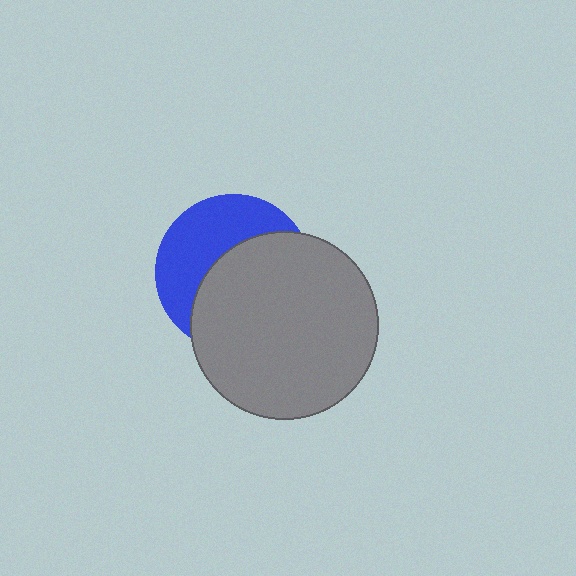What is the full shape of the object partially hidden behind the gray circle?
The partially hidden object is a blue circle.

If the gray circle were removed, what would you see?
You would see the complete blue circle.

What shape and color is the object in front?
The object in front is a gray circle.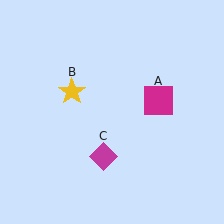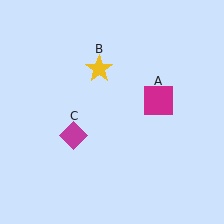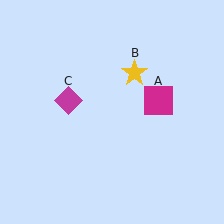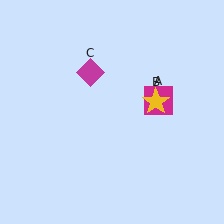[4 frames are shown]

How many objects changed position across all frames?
2 objects changed position: yellow star (object B), magenta diamond (object C).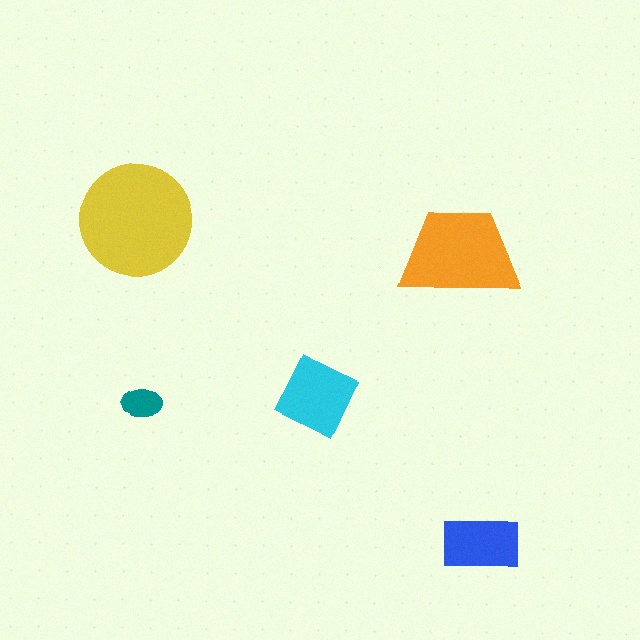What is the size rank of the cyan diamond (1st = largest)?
3rd.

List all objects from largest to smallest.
The yellow circle, the orange trapezoid, the cyan diamond, the blue rectangle, the teal ellipse.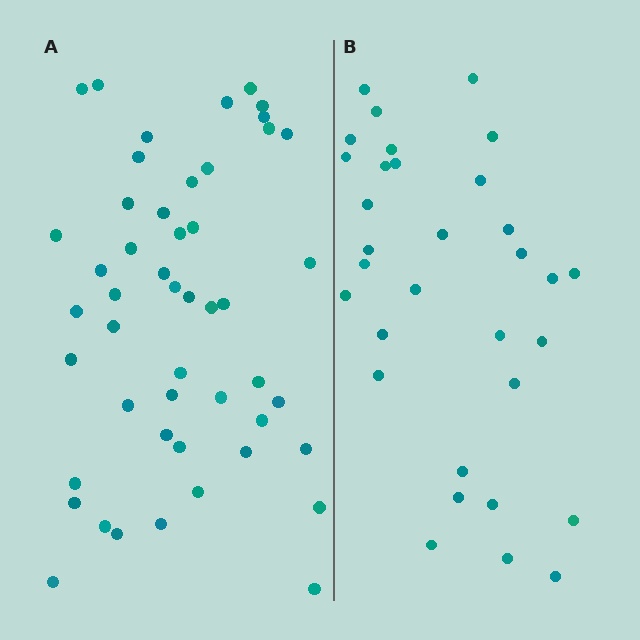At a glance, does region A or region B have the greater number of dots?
Region A (the left region) has more dots.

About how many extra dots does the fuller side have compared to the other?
Region A has approximately 15 more dots than region B.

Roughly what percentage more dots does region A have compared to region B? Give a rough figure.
About 55% more.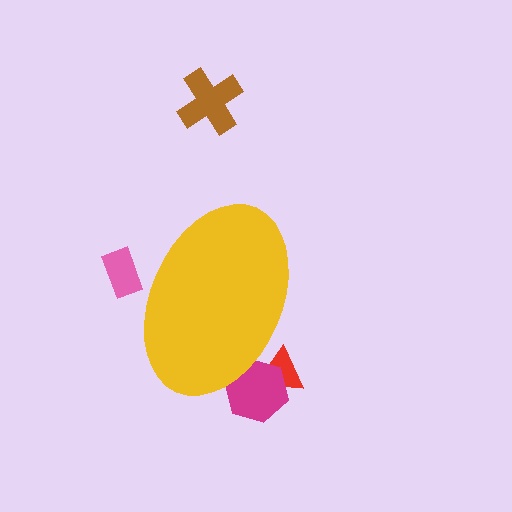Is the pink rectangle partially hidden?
Yes, the pink rectangle is partially hidden behind the yellow ellipse.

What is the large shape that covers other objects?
A yellow ellipse.